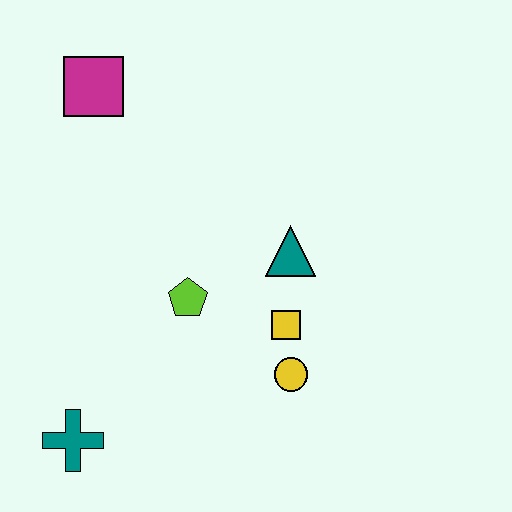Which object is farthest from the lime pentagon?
The magenta square is farthest from the lime pentagon.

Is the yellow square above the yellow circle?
Yes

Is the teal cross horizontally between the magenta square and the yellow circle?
No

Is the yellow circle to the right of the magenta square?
Yes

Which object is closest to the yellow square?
The yellow circle is closest to the yellow square.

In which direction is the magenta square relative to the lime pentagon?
The magenta square is above the lime pentagon.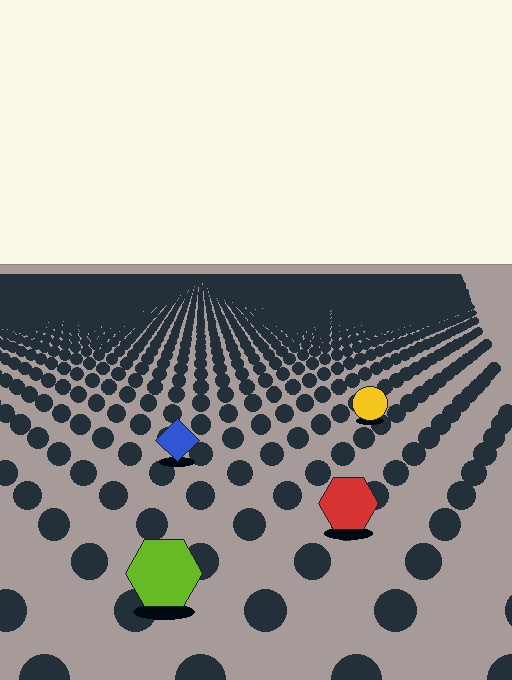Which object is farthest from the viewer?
The yellow circle is farthest from the viewer. It appears smaller and the ground texture around it is denser.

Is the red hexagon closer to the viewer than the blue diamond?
Yes. The red hexagon is closer — you can tell from the texture gradient: the ground texture is coarser near it.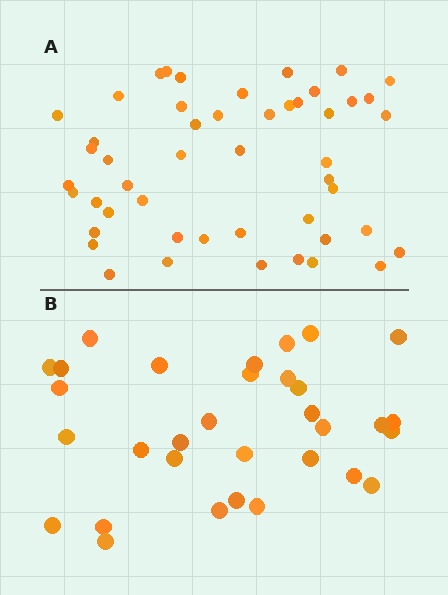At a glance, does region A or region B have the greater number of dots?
Region A (the top region) has more dots.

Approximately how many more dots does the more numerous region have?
Region A has approximately 15 more dots than region B.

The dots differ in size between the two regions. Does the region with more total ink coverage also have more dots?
No. Region B has more total ink coverage because its dots are larger, but region A actually contains more individual dots. Total area can be misleading — the number of items is what matters here.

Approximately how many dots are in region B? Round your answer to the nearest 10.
About 30 dots. (The exact count is 32, which rounds to 30.)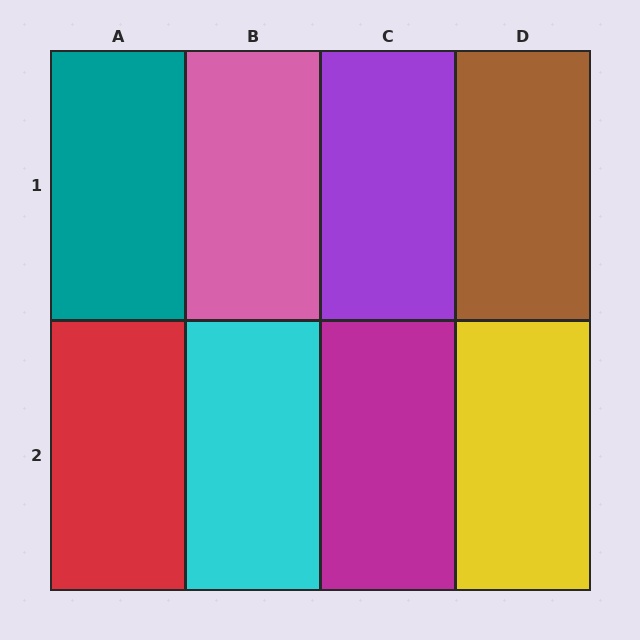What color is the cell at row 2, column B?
Cyan.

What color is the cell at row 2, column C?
Magenta.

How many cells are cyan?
1 cell is cyan.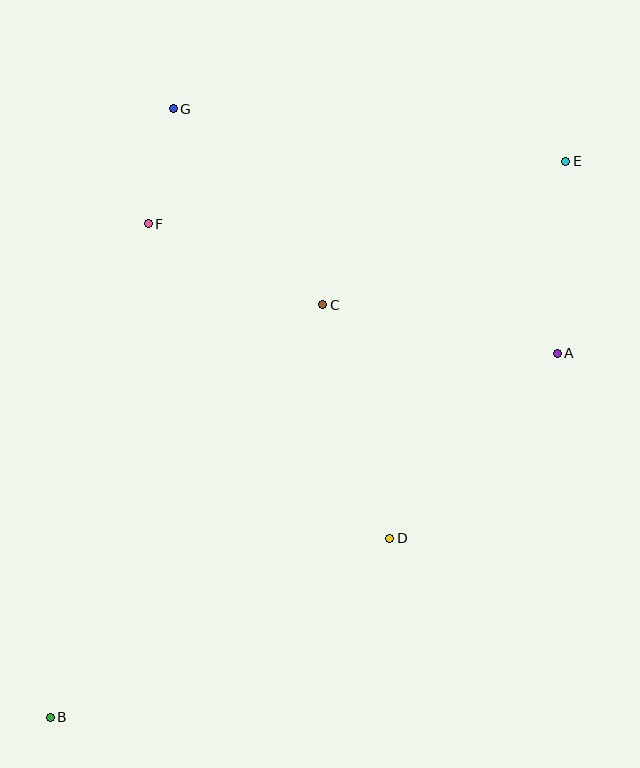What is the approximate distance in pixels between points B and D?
The distance between B and D is approximately 384 pixels.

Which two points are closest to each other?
Points F and G are closest to each other.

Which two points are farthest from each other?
Points B and E are farthest from each other.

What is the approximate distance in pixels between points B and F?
The distance between B and F is approximately 503 pixels.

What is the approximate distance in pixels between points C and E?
The distance between C and E is approximately 283 pixels.